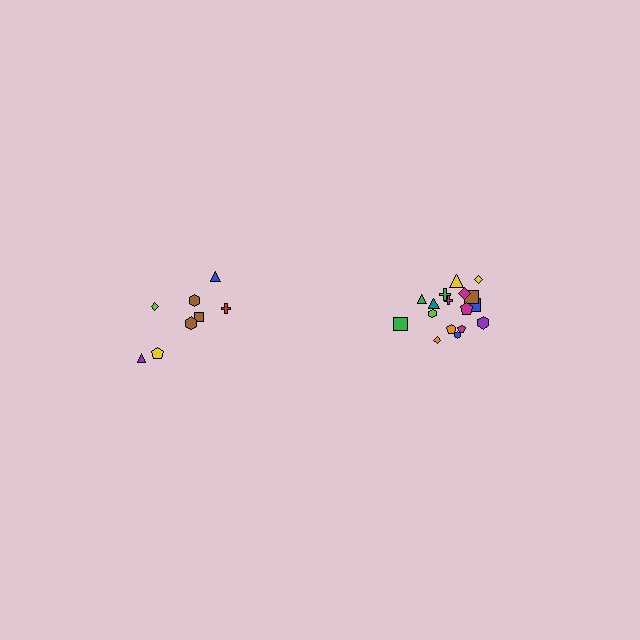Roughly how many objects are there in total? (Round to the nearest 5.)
Roughly 25 objects in total.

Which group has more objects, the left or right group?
The right group.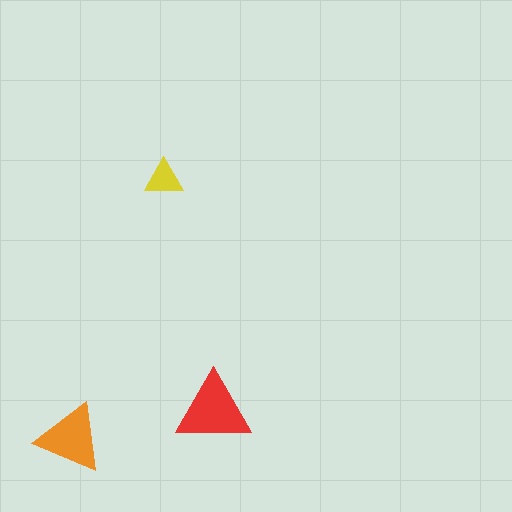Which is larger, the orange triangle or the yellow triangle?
The orange one.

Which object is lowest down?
The orange triangle is bottommost.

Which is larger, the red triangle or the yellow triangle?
The red one.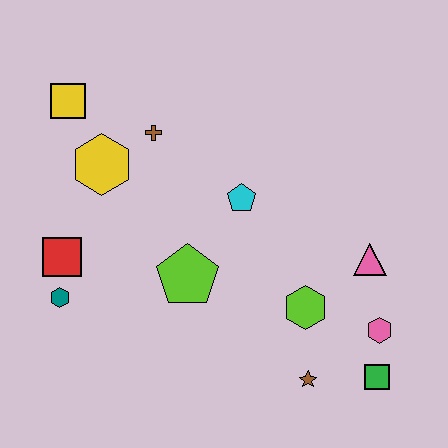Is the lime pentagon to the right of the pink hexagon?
No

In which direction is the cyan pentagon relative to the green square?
The cyan pentagon is above the green square.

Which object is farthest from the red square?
The green square is farthest from the red square.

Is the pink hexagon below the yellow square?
Yes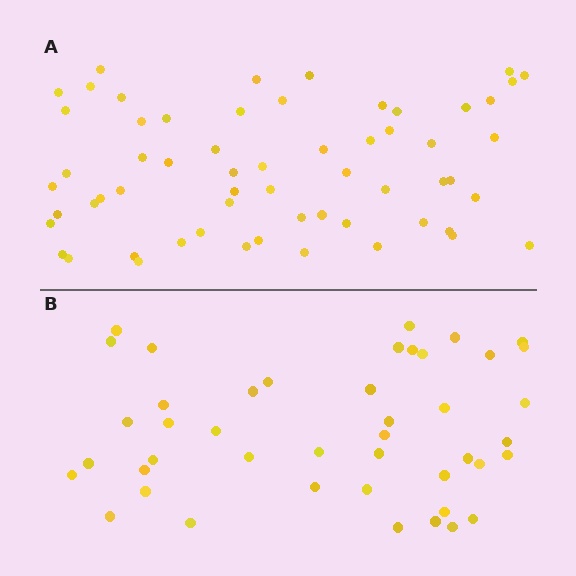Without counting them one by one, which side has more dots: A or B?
Region A (the top region) has more dots.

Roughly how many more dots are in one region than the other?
Region A has approximately 15 more dots than region B.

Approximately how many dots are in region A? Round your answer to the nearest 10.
About 60 dots.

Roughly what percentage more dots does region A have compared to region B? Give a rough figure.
About 35% more.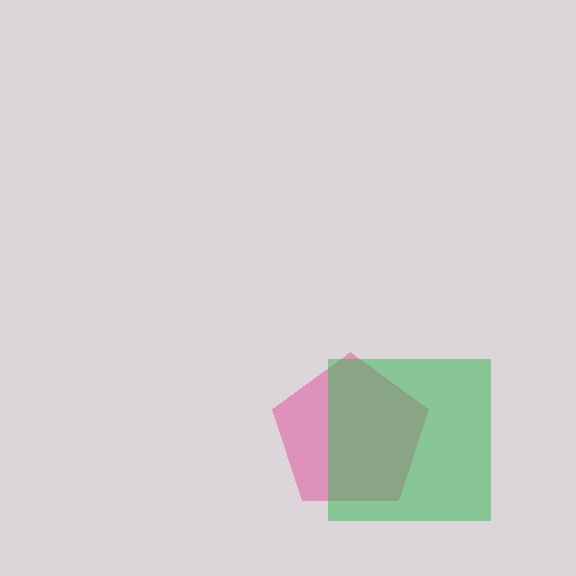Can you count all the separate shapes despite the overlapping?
Yes, there are 2 separate shapes.